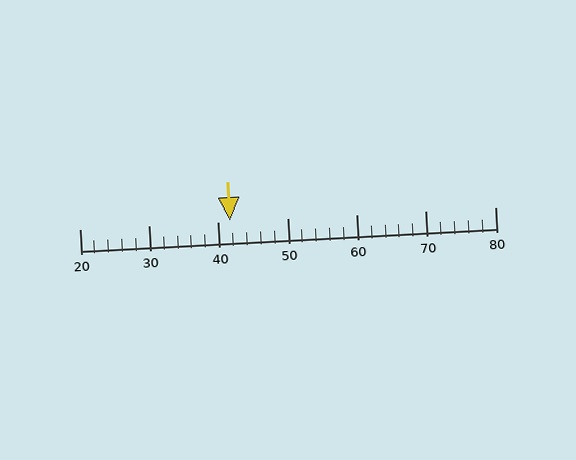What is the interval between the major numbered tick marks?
The major tick marks are spaced 10 units apart.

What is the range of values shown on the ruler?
The ruler shows values from 20 to 80.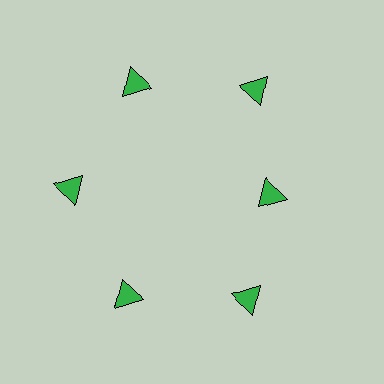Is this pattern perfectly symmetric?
No. The 6 green triangles are arranged in a ring, but one element near the 3 o'clock position is pulled inward toward the center, breaking the 6-fold rotational symmetry.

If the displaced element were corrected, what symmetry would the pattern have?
It would have 6-fold rotational symmetry — the pattern would map onto itself every 60 degrees.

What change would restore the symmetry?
The symmetry would be restored by moving it outward, back onto the ring so that all 6 triangles sit at equal angles and equal distance from the center.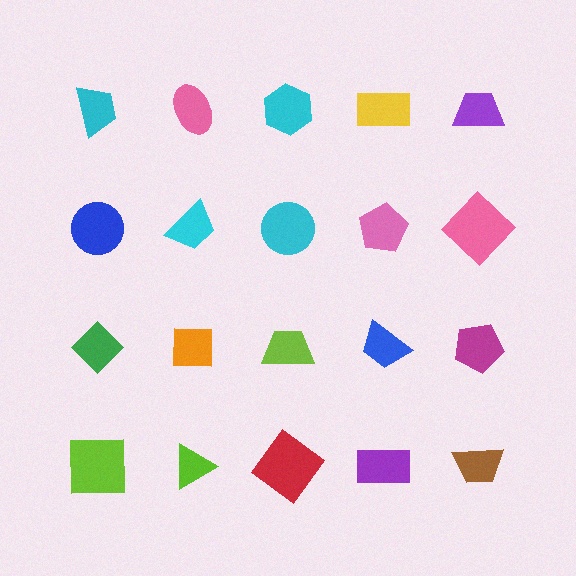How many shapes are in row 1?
5 shapes.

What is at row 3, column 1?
A green diamond.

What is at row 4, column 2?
A lime triangle.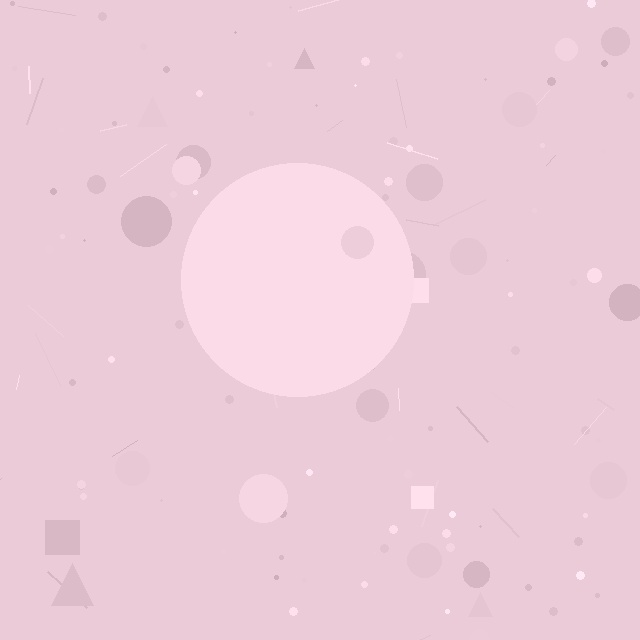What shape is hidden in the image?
A circle is hidden in the image.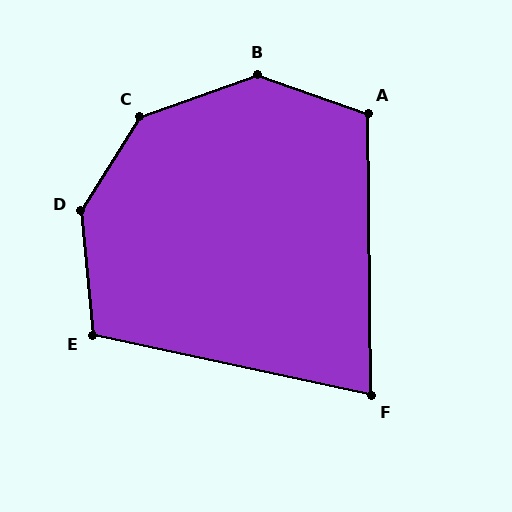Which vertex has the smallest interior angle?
F, at approximately 77 degrees.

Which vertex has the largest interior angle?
C, at approximately 142 degrees.